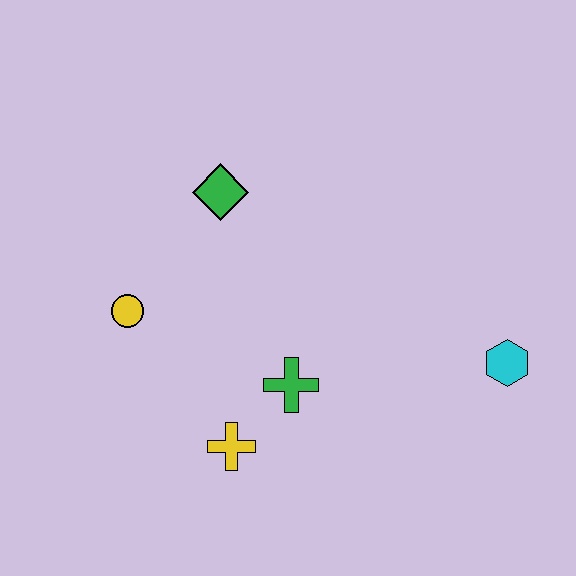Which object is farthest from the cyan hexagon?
The yellow circle is farthest from the cyan hexagon.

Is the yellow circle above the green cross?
Yes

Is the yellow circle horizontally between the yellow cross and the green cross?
No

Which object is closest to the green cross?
The yellow cross is closest to the green cross.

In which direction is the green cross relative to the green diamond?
The green cross is below the green diamond.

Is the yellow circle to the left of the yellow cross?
Yes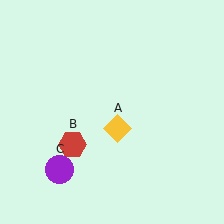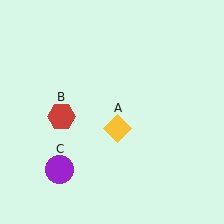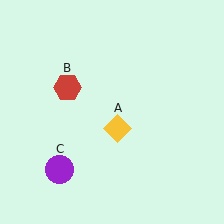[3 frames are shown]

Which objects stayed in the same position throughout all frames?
Yellow diamond (object A) and purple circle (object C) remained stationary.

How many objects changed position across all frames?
1 object changed position: red hexagon (object B).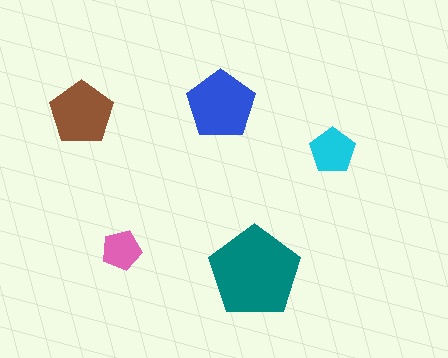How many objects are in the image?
There are 5 objects in the image.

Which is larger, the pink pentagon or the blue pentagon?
The blue one.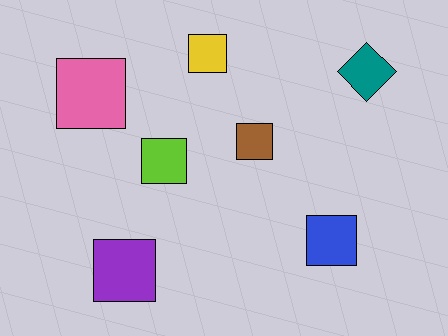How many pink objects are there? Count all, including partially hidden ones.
There is 1 pink object.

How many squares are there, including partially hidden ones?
There are 6 squares.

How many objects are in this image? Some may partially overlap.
There are 7 objects.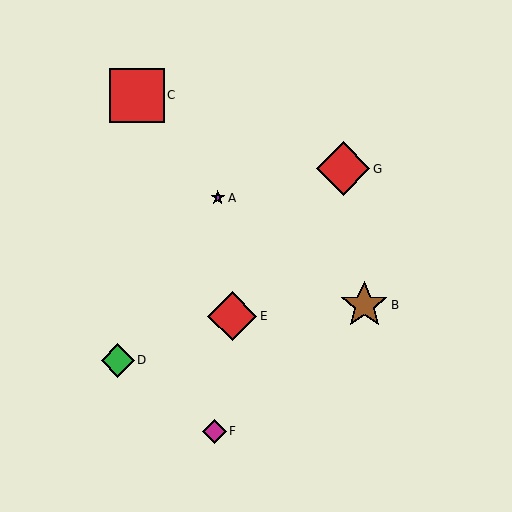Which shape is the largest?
The red square (labeled C) is the largest.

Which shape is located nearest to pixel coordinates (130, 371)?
The green diamond (labeled D) at (118, 360) is nearest to that location.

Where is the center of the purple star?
The center of the purple star is at (218, 198).